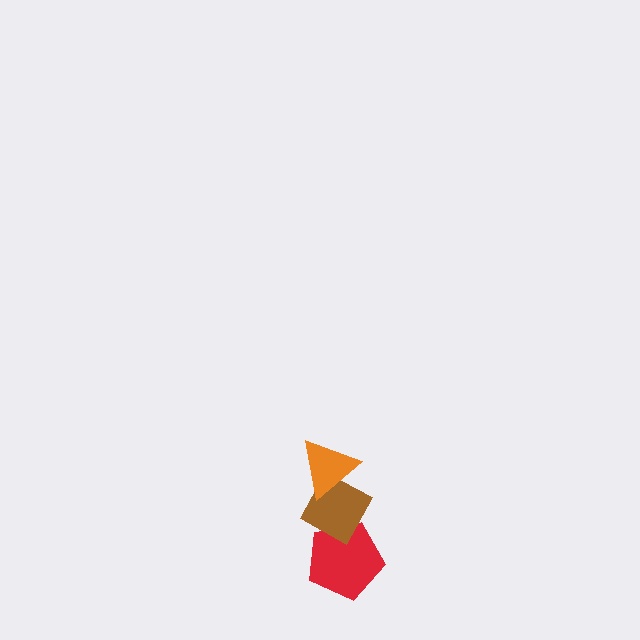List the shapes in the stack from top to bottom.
From top to bottom: the orange triangle, the brown diamond, the red pentagon.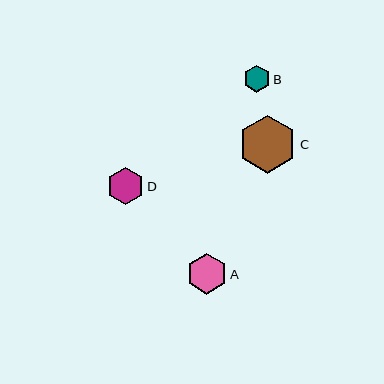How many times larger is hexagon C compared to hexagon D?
Hexagon C is approximately 1.6 times the size of hexagon D.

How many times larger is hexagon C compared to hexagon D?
Hexagon C is approximately 1.6 times the size of hexagon D.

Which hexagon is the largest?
Hexagon C is the largest with a size of approximately 58 pixels.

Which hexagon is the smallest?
Hexagon B is the smallest with a size of approximately 27 pixels.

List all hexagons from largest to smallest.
From largest to smallest: C, A, D, B.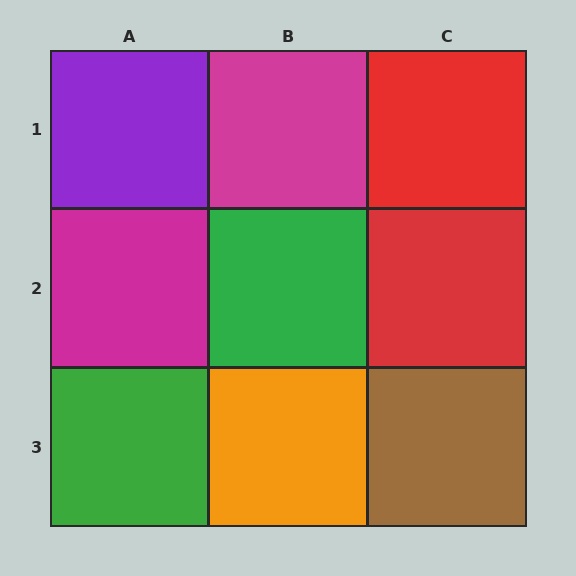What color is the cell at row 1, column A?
Purple.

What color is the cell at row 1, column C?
Red.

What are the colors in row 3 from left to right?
Green, orange, brown.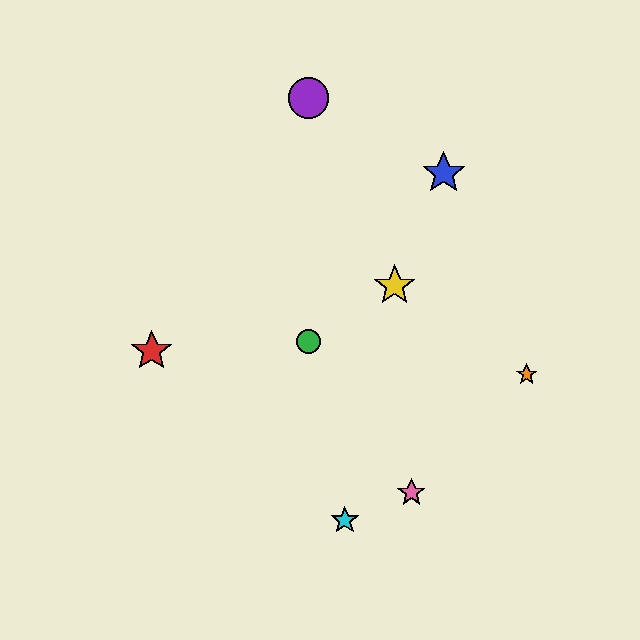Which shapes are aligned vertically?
The green circle, the purple circle are aligned vertically.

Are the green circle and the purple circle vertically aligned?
Yes, both are at x≈309.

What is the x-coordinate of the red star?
The red star is at x≈152.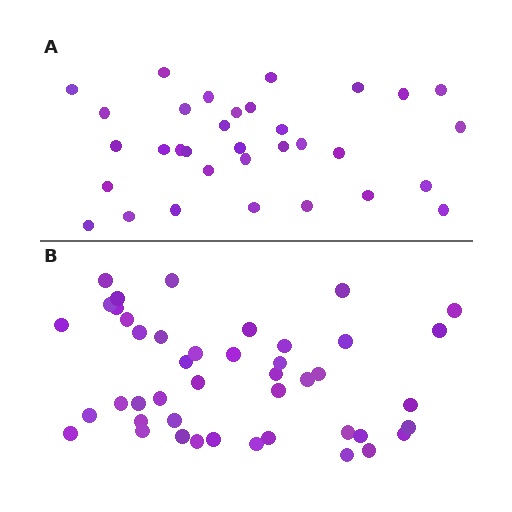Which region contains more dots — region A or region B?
Region B (the bottom region) has more dots.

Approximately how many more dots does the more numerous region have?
Region B has roughly 12 or so more dots than region A.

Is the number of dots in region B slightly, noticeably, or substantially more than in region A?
Region B has noticeably more, but not dramatically so. The ratio is roughly 1.3 to 1.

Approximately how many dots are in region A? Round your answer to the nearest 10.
About 30 dots. (The exact count is 33, which rounds to 30.)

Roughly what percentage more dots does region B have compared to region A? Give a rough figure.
About 35% more.